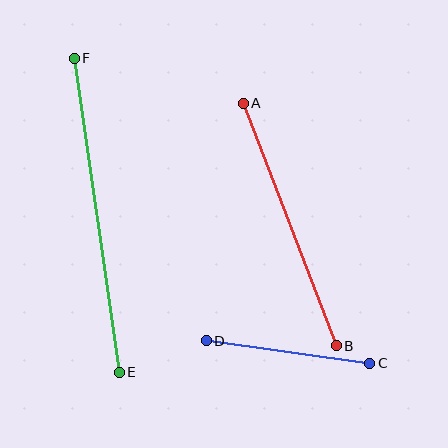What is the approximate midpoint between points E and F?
The midpoint is at approximately (97, 215) pixels.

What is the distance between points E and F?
The distance is approximately 317 pixels.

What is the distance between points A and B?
The distance is approximately 260 pixels.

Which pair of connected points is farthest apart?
Points E and F are farthest apart.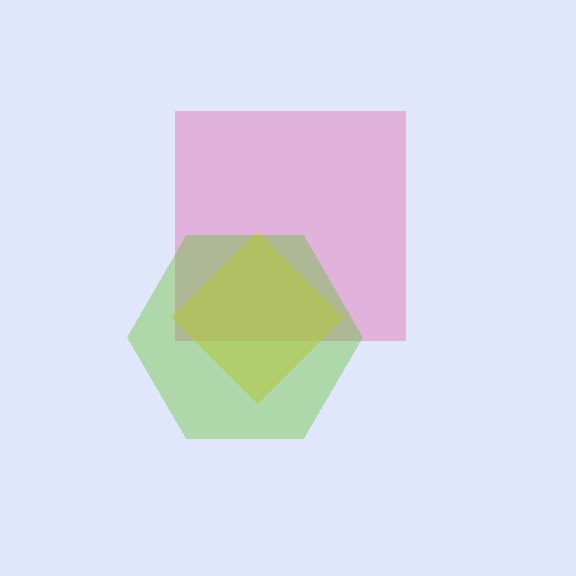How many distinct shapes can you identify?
There are 3 distinct shapes: a pink square, a yellow diamond, a lime hexagon.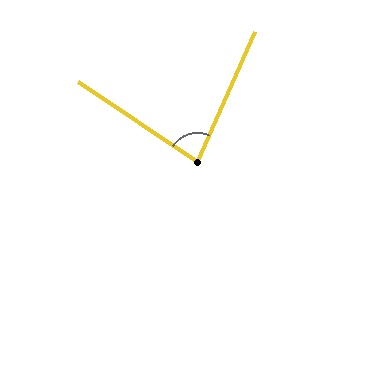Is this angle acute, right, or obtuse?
It is acute.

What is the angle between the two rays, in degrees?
Approximately 80 degrees.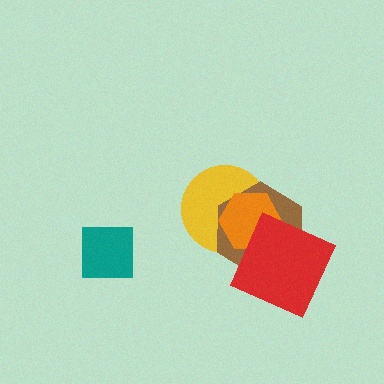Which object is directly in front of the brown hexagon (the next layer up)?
The orange hexagon is directly in front of the brown hexagon.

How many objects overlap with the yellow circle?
2 objects overlap with the yellow circle.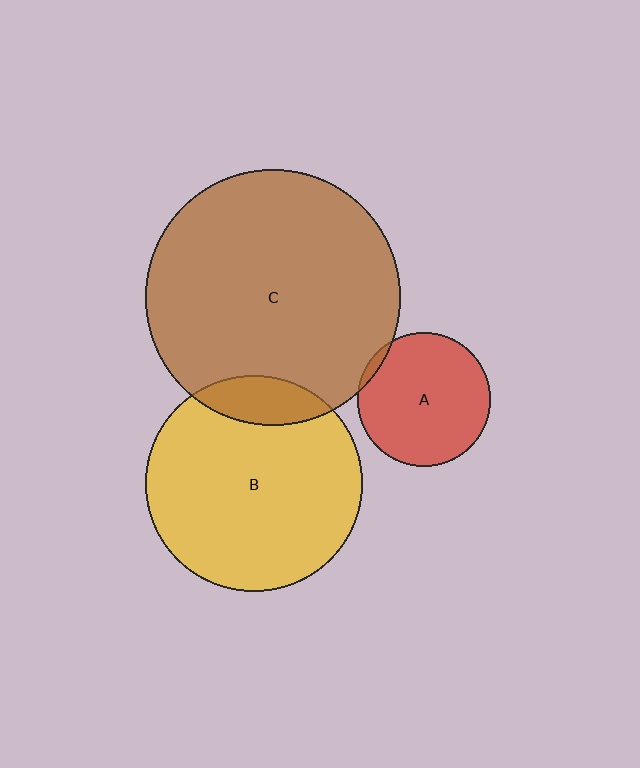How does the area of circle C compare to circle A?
Approximately 3.7 times.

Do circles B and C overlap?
Yes.